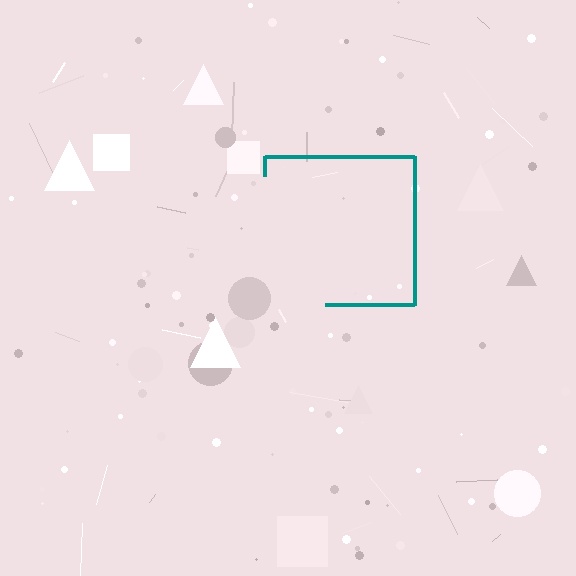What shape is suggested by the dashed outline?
The dashed outline suggests a square.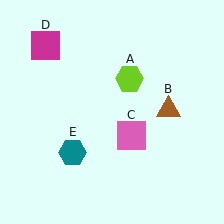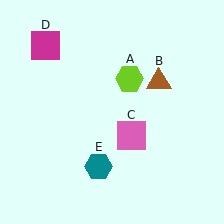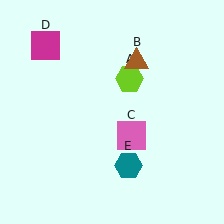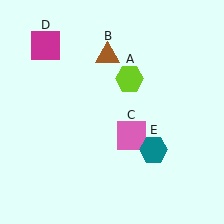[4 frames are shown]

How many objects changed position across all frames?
2 objects changed position: brown triangle (object B), teal hexagon (object E).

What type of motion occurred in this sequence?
The brown triangle (object B), teal hexagon (object E) rotated counterclockwise around the center of the scene.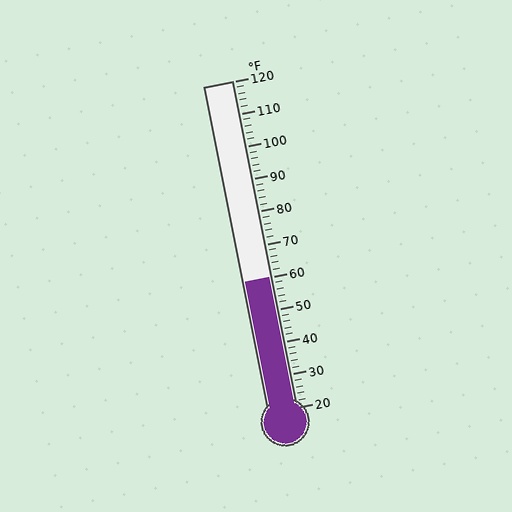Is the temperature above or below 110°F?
The temperature is below 110°F.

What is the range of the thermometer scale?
The thermometer scale ranges from 20°F to 120°F.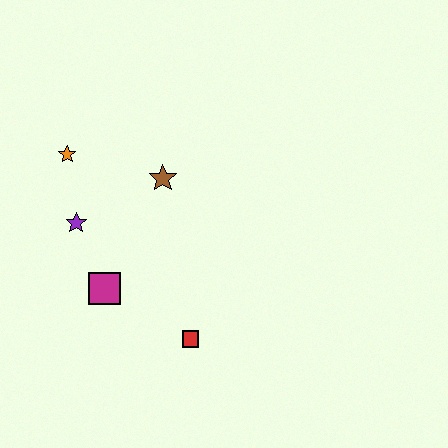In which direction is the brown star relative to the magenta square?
The brown star is above the magenta square.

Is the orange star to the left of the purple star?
Yes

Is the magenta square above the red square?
Yes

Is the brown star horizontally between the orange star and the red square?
Yes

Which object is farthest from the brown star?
The red square is farthest from the brown star.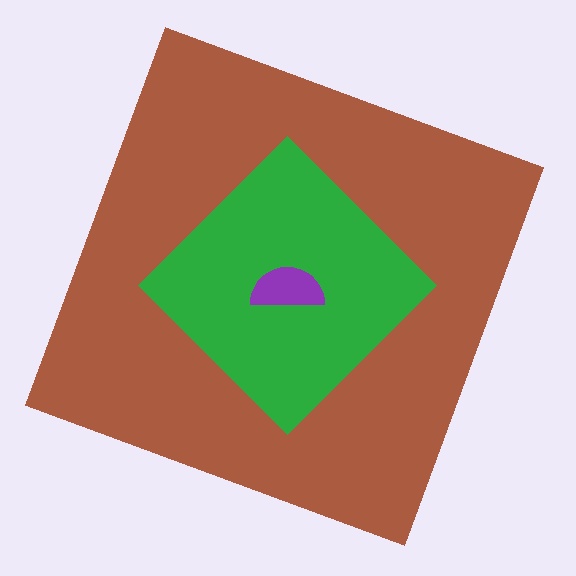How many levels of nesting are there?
3.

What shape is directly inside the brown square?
The green diamond.